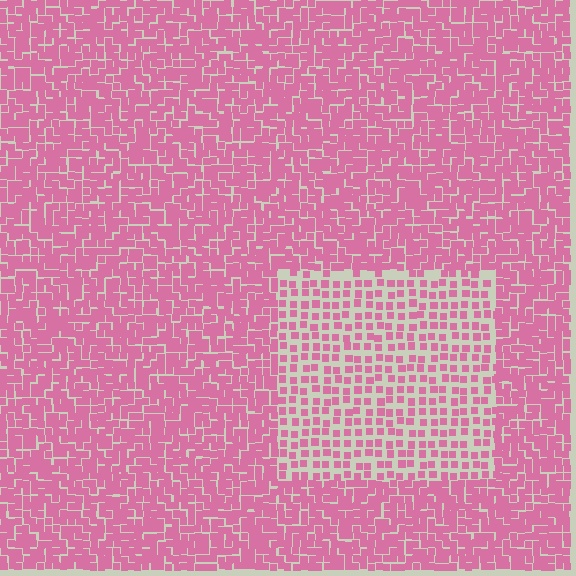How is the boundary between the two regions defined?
The boundary is defined by a change in element density (approximately 2.0x ratio). All elements are the same color, size, and shape.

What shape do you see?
I see a rectangle.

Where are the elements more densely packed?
The elements are more densely packed outside the rectangle boundary.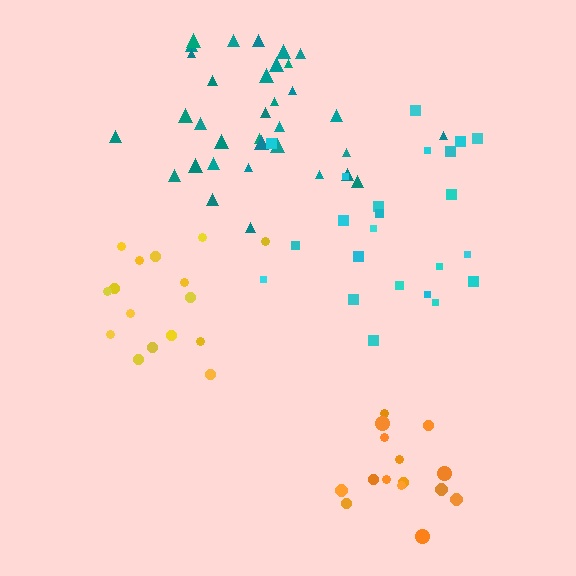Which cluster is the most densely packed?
Orange.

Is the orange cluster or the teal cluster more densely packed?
Orange.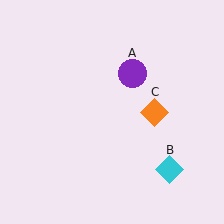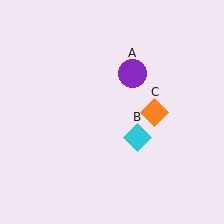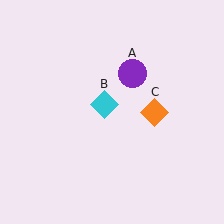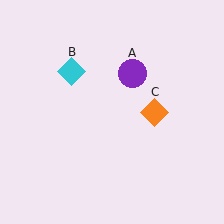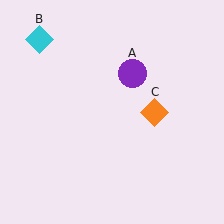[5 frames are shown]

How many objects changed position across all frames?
1 object changed position: cyan diamond (object B).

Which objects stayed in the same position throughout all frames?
Purple circle (object A) and orange diamond (object C) remained stationary.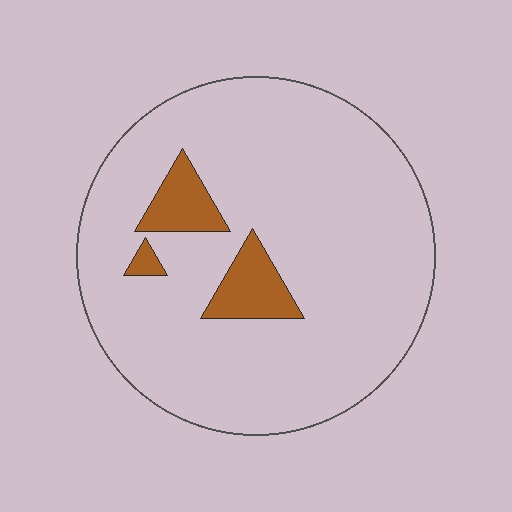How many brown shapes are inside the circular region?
3.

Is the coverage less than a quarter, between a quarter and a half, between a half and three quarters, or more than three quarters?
Less than a quarter.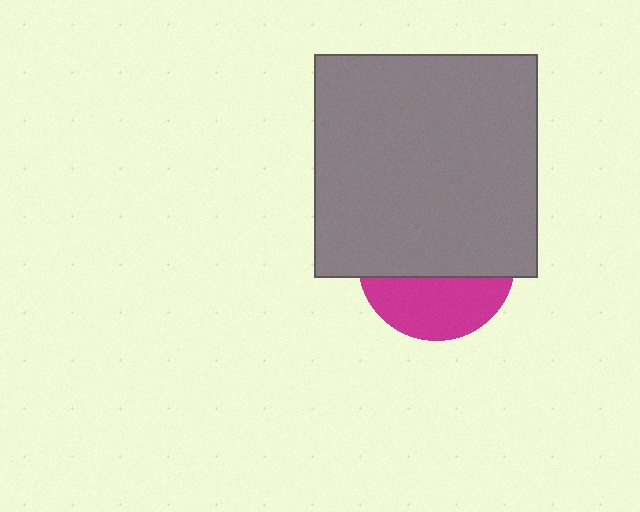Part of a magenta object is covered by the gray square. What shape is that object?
It is a circle.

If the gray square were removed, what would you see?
You would see the complete magenta circle.